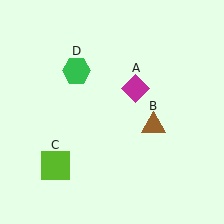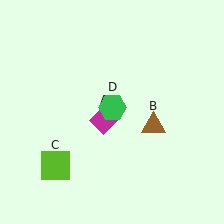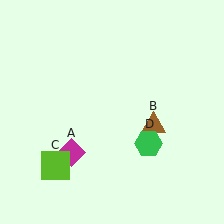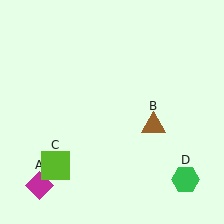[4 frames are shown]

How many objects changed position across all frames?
2 objects changed position: magenta diamond (object A), green hexagon (object D).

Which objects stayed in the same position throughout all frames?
Brown triangle (object B) and lime square (object C) remained stationary.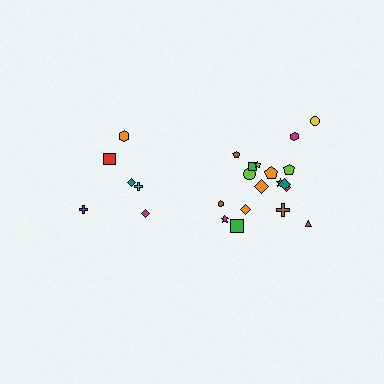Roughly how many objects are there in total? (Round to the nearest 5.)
Roughly 25 objects in total.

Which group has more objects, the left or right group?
The right group.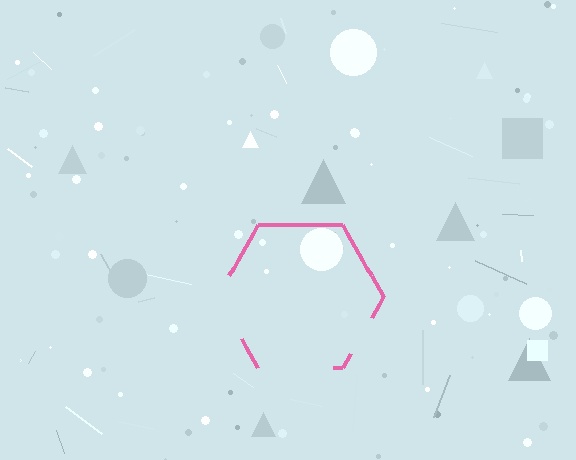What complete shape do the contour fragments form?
The contour fragments form a hexagon.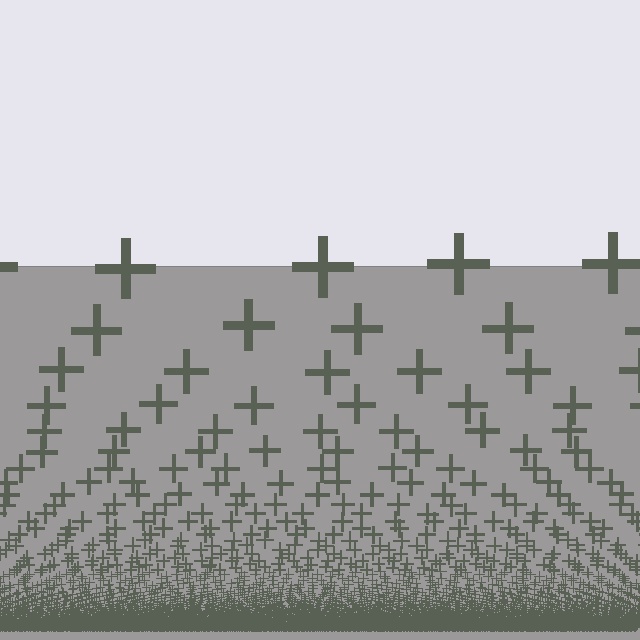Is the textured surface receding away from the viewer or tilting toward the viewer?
The surface appears to tilt toward the viewer. Texture elements get larger and sparser toward the top.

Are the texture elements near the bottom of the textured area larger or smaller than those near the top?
Smaller. The gradient is inverted — elements near the bottom are smaller and denser.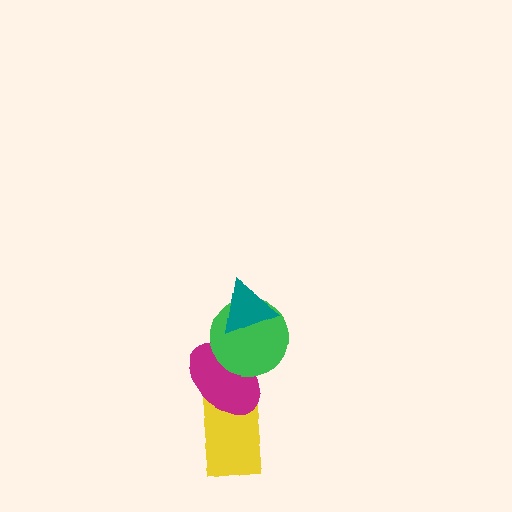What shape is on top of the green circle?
The teal triangle is on top of the green circle.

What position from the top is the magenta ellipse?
The magenta ellipse is 3rd from the top.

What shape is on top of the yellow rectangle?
The magenta ellipse is on top of the yellow rectangle.